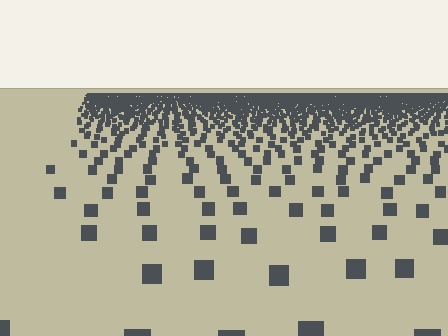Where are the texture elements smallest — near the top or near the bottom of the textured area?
Near the top.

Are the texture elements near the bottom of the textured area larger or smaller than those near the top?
Larger. Near the bottom, elements are closer to the viewer and appear at a bigger on-screen size.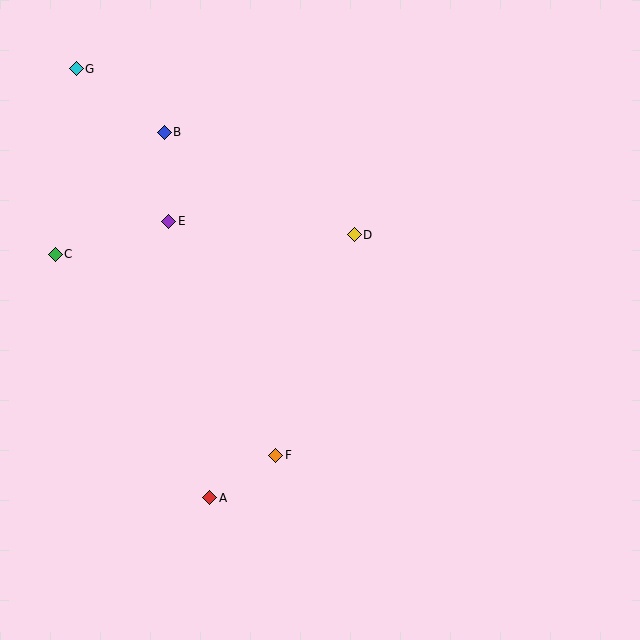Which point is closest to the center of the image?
Point D at (354, 235) is closest to the center.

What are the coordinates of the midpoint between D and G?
The midpoint between D and G is at (215, 152).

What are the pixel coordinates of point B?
Point B is at (164, 132).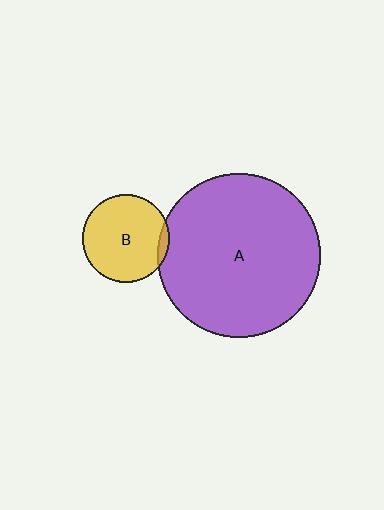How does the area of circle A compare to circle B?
Approximately 3.5 times.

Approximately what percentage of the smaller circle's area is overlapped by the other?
Approximately 5%.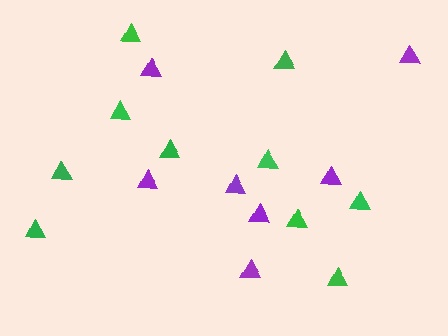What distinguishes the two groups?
There are 2 groups: one group of purple triangles (7) and one group of green triangles (10).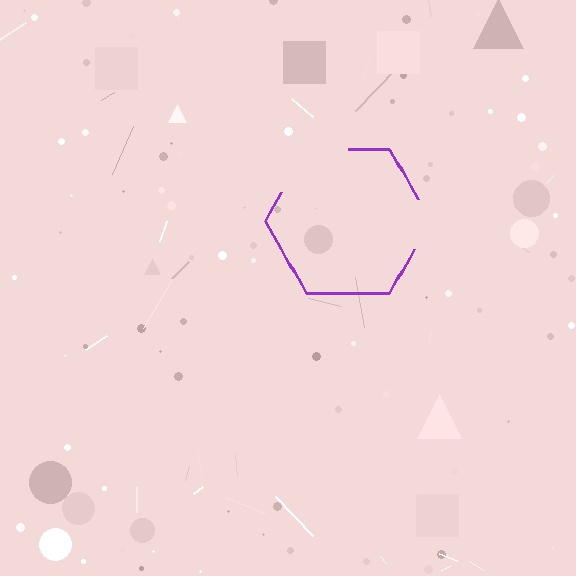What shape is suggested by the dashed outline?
The dashed outline suggests a hexagon.